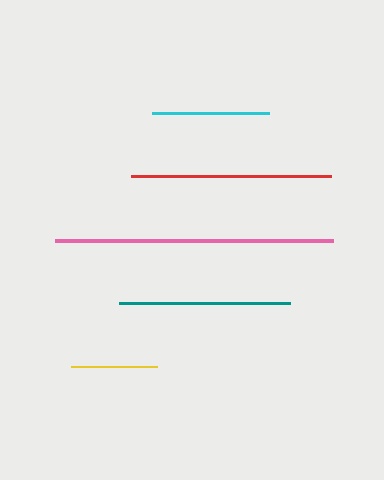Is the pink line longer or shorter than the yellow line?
The pink line is longer than the yellow line.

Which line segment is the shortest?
The yellow line is the shortest at approximately 86 pixels.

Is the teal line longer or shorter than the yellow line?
The teal line is longer than the yellow line.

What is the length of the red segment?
The red segment is approximately 200 pixels long.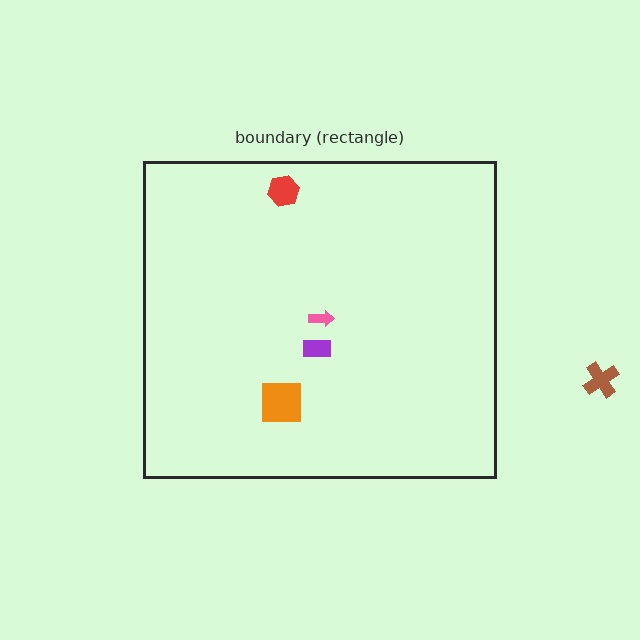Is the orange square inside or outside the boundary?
Inside.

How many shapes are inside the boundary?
4 inside, 1 outside.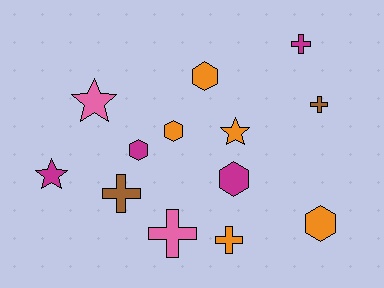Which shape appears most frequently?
Cross, with 5 objects.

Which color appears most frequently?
Orange, with 5 objects.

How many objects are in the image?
There are 13 objects.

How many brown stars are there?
There are no brown stars.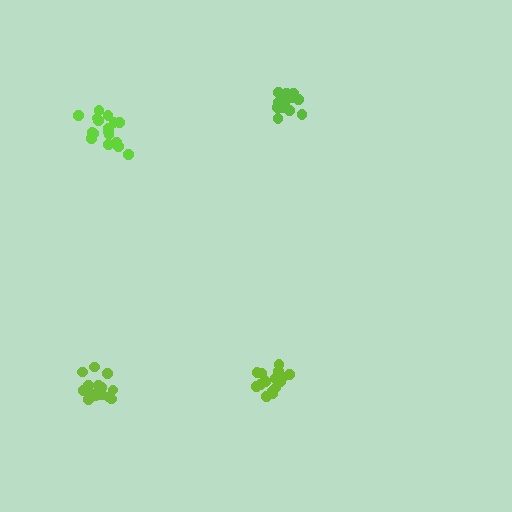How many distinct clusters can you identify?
There are 4 distinct clusters.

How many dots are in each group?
Group 1: 17 dots, Group 2: 14 dots, Group 3: 16 dots, Group 4: 15 dots (62 total).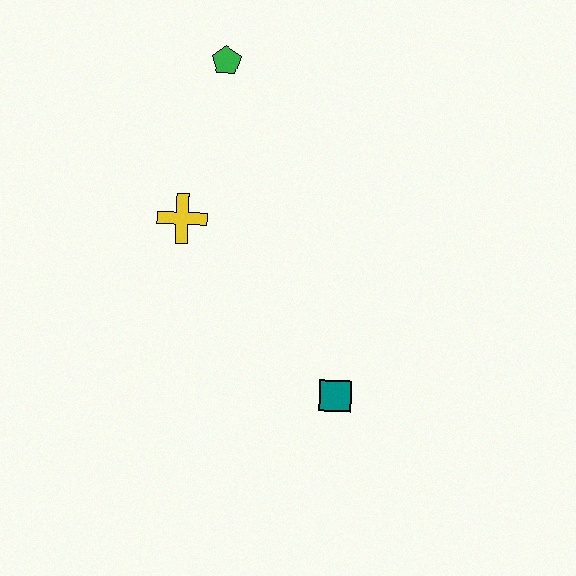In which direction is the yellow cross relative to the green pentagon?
The yellow cross is below the green pentagon.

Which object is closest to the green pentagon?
The yellow cross is closest to the green pentagon.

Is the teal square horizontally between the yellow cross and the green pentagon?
No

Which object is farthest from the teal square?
The green pentagon is farthest from the teal square.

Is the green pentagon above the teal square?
Yes